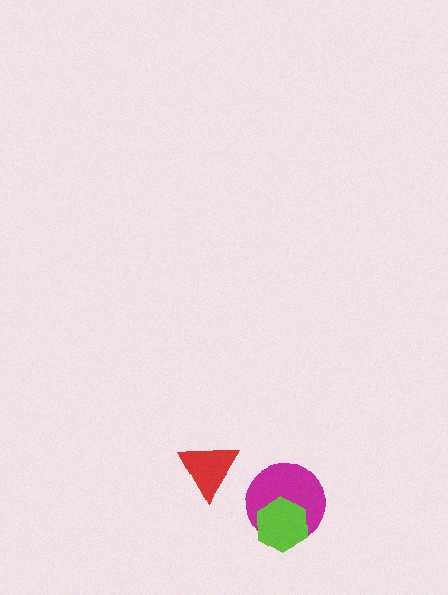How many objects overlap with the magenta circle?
1 object overlaps with the magenta circle.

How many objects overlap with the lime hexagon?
1 object overlaps with the lime hexagon.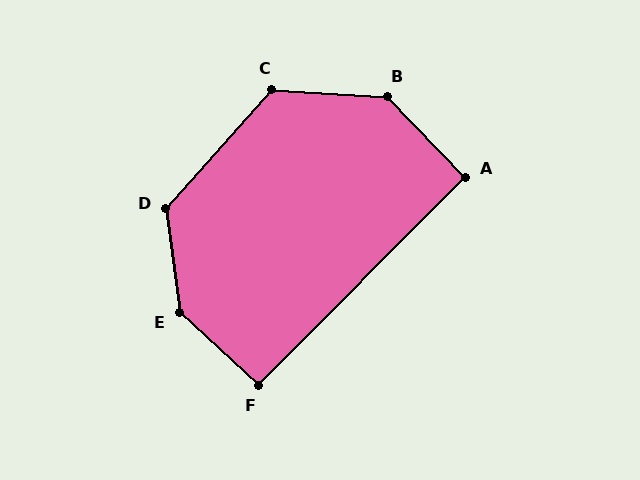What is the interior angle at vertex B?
Approximately 138 degrees (obtuse).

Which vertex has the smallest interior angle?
A, at approximately 91 degrees.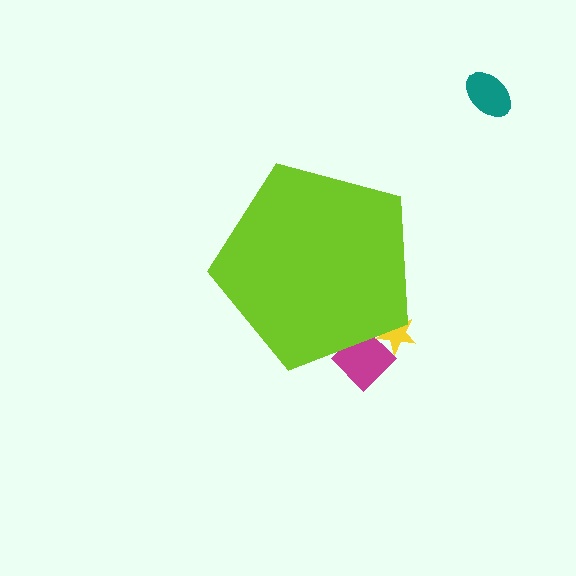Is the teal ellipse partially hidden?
No, the teal ellipse is fully visible.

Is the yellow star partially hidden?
Yes, the yellow star is partially hidden behind the lime pentagon.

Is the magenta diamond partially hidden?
Yes, the magenta diamond is partially hidden behind the lime pentagon.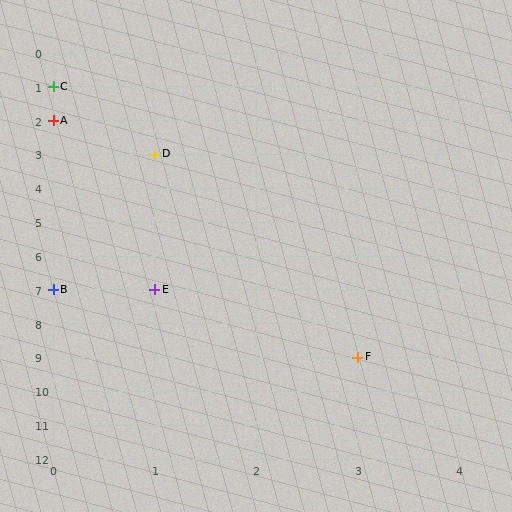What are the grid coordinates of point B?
Point B is at grid coordinates (0, 7).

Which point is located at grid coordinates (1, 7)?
Point E is at (1, 7).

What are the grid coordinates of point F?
Point F is at grid coordinates (3, 9).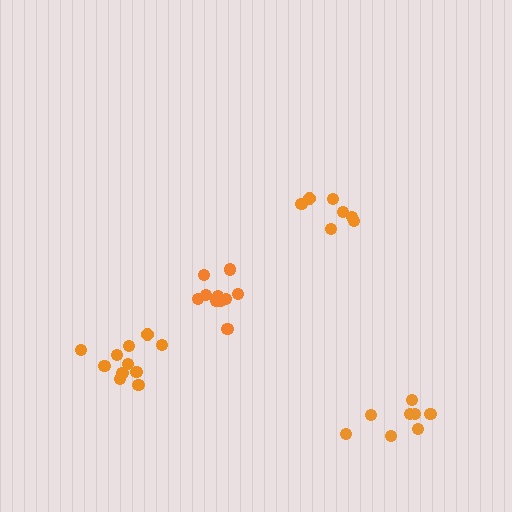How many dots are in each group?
Group 1: 7 dots, Group 2: 8 dots, Group 3: 11 dots, Group 4: 10 dots (36 total).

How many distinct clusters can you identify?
There are 4 distinct clusters.